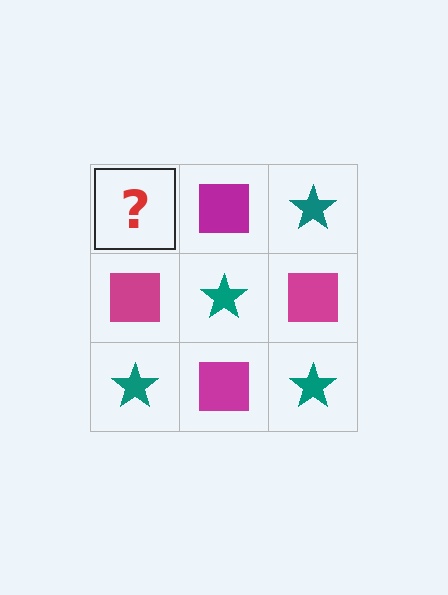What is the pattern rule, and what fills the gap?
The rule is that it alternates teal star and magenta square in a checkerboard pattern. The gap should be filled with a teal star.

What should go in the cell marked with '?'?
The missing cell should contain a teal star.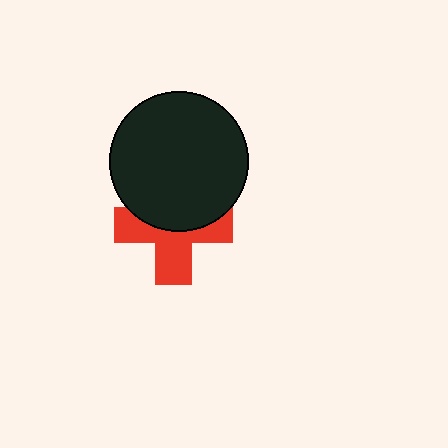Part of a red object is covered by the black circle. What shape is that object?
It is a cross.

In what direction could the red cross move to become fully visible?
The red cross could move down. That would shift it out from behind the black circle entirely.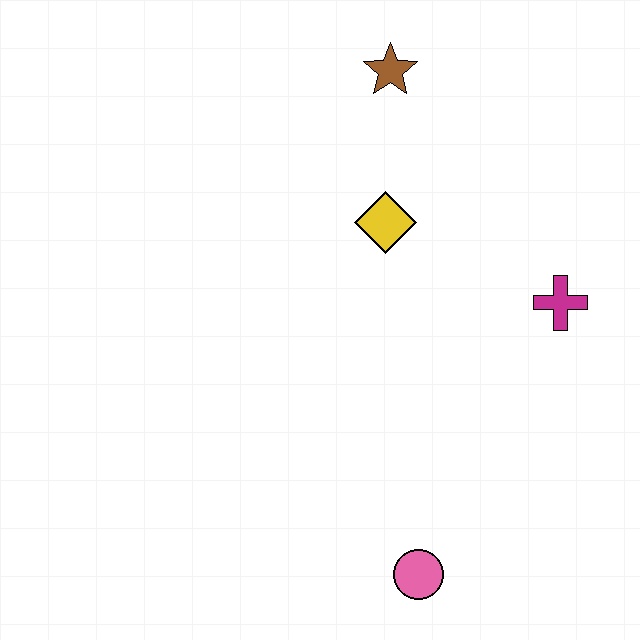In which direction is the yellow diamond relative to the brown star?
The yellow diamond is below the brown star.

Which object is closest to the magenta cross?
The yellow diamond is closest to the magenta cross.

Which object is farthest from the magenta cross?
The pink circle is farthest from the magenta cross.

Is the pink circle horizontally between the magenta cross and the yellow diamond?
Yes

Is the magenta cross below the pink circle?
No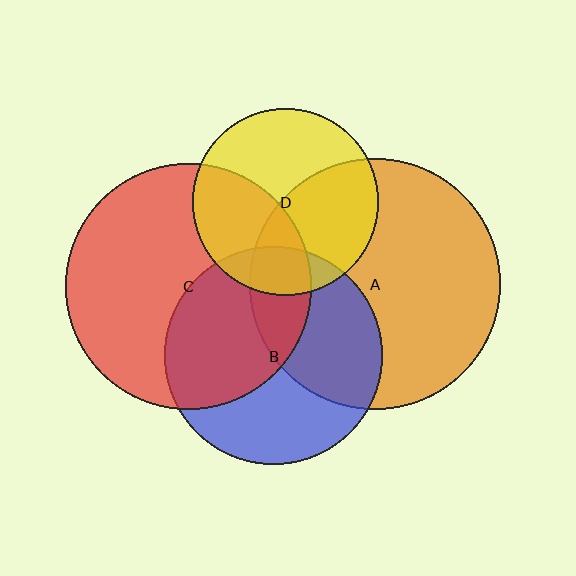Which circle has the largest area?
Circle A (orange).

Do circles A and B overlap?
Yes.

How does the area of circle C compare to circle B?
Approximately 1.3 times.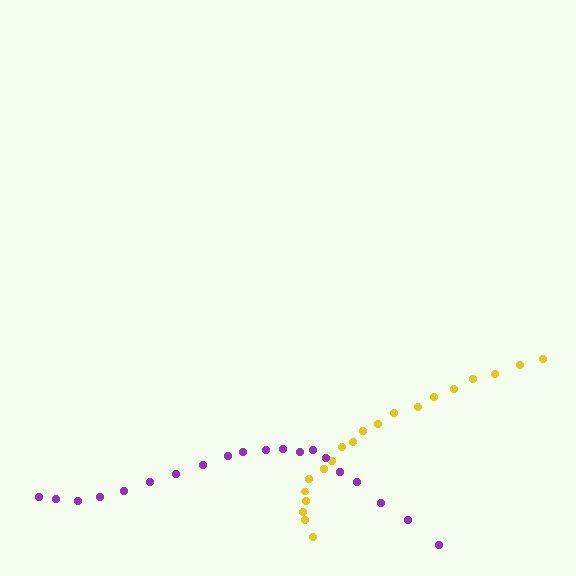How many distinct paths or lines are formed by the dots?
There are 2 distinct paths.